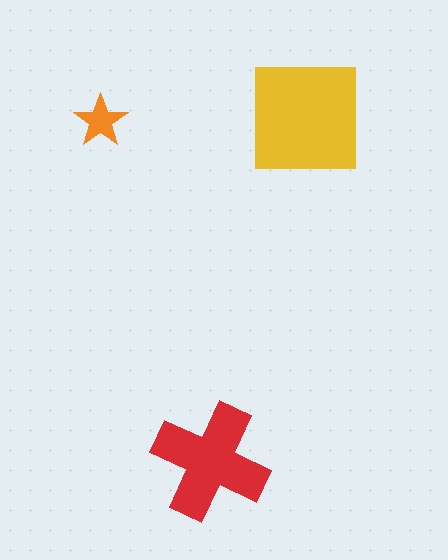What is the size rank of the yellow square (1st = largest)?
1st.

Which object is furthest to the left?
The orange star is leftmost.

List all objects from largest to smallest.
The yellow square, the red cross, the orange star.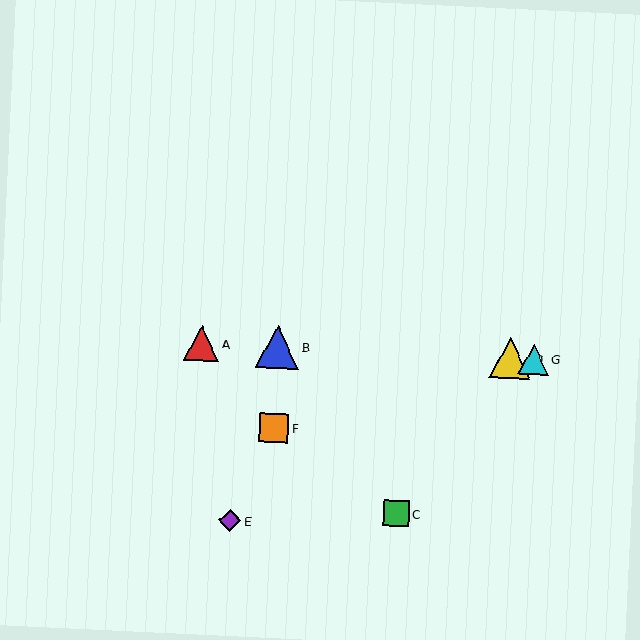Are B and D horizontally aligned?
Yes, both are at y≈347.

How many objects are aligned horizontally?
4 objects (A, B, D, G) are aligned horizontally.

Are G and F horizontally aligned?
No, G is at y≈359 and F is at y≈428.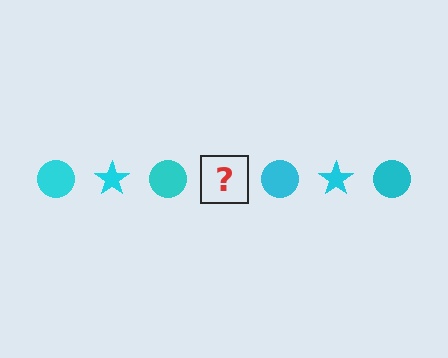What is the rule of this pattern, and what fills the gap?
The rule is that the pattern cycles through circle, star shapes in cyan. The gap should be filled with a cyan star.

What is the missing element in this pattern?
The missing element is a cyan star.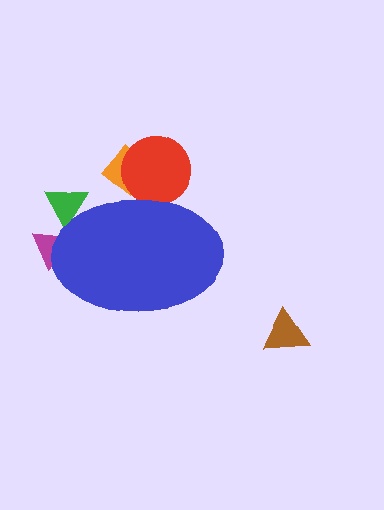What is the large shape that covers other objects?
A blue ellipse.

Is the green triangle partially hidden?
Yes, the green triangle is partially hidden behind the blue ellipse.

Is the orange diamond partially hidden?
Yes, the orange diamond is partially hidden behind the blue ellipse.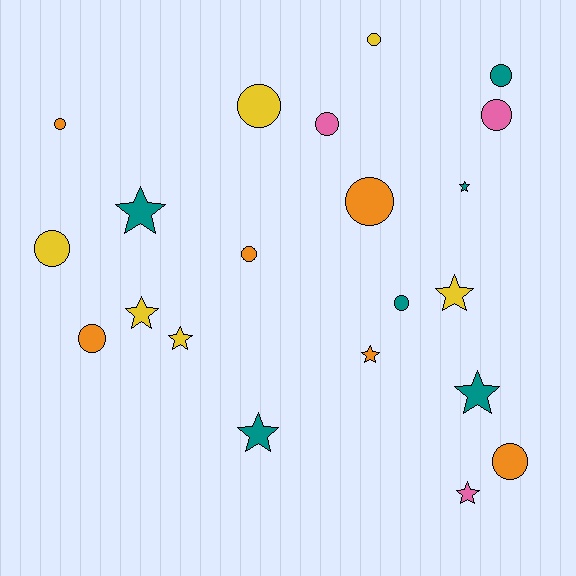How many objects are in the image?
There are 21 objects.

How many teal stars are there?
There are 4 teal stars.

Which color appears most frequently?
Yellow, with 6 objects.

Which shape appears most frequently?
Circle, with 12 objects.